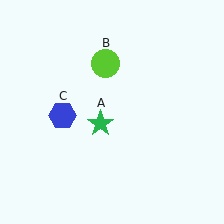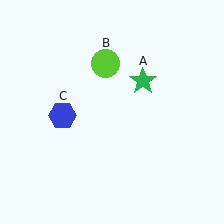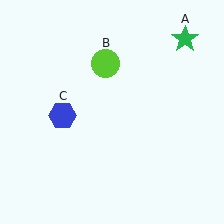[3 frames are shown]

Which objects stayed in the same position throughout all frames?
Lime circle (object B) and blue hexagon (object C) remained stationary.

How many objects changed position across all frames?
1 object changed position: green star (object A).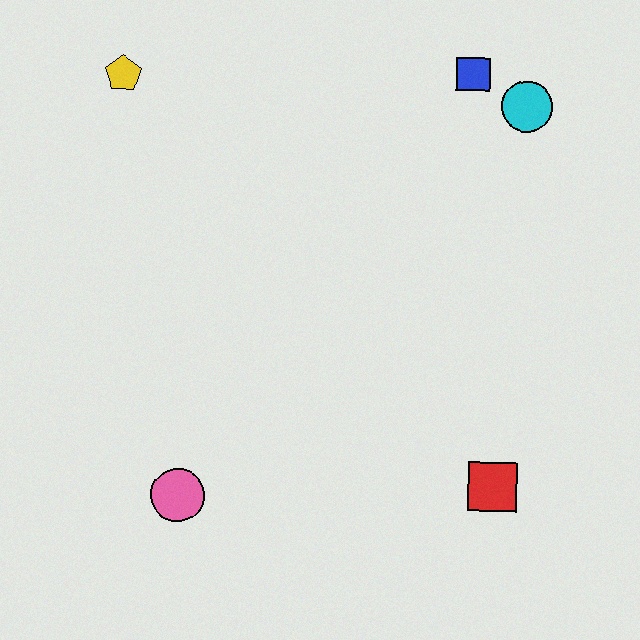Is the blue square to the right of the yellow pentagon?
Yes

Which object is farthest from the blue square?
The pink circle is farthest from the blue square.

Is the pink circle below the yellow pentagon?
Yes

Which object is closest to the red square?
The pink circle is closest to the red square.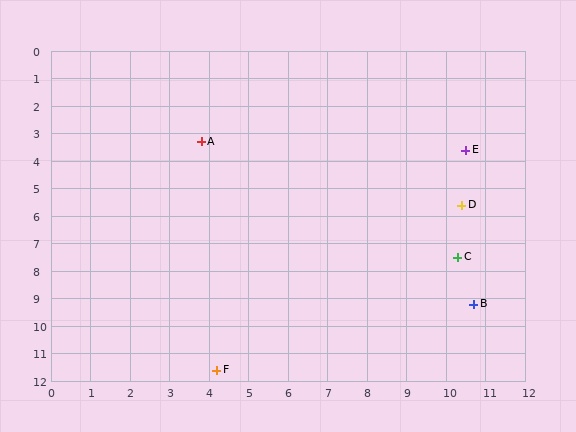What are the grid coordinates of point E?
Point E is at approximately (10.5, 3.6).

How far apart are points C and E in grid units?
Points C and E are about 3.9 grid units apart.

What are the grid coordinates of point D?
Point D is at approximately (10.4, 5.6).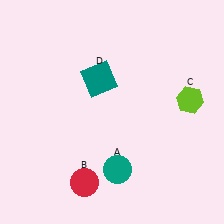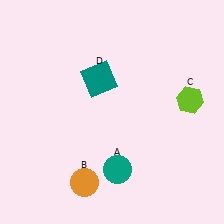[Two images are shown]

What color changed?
The circle (B) changed from red in Image 1 to orange in Image 2.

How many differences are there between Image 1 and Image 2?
There is 1 difference between the two images.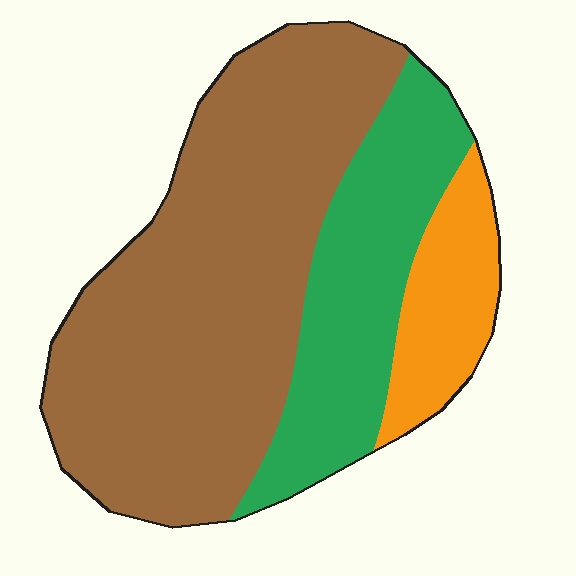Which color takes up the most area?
Brown, at roughly 60%.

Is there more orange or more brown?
Brown.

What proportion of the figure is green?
Green covers roughly 25% of the figure.